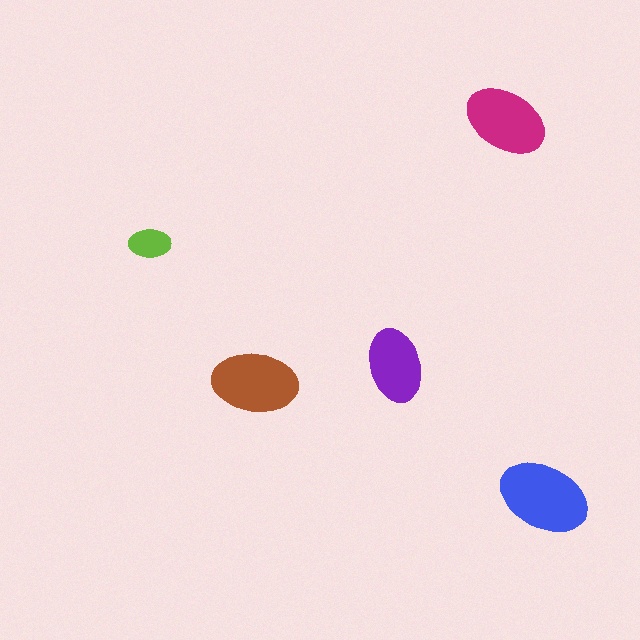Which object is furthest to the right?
The blue ellipse is rightmost.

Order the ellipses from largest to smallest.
the blue one, the brown one, the magenta one, the purple one, the lime one.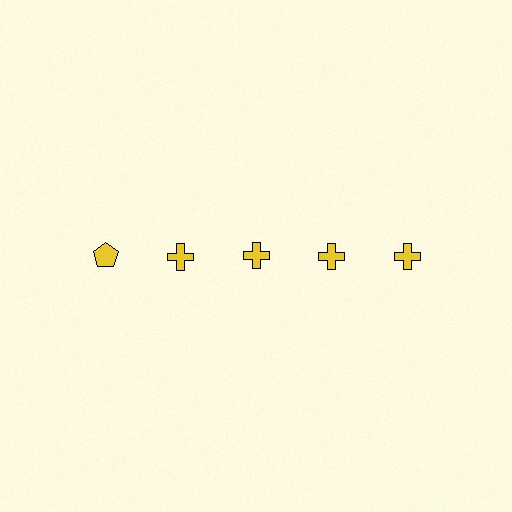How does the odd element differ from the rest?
It has a different shape: pentagon instead of cross.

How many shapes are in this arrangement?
There are 5 shapes arranged in a grid pattern.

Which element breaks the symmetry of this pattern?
The yellow pentagon in the top row, leftmost column breaks the symmetry. All other shapes are yellow crosses.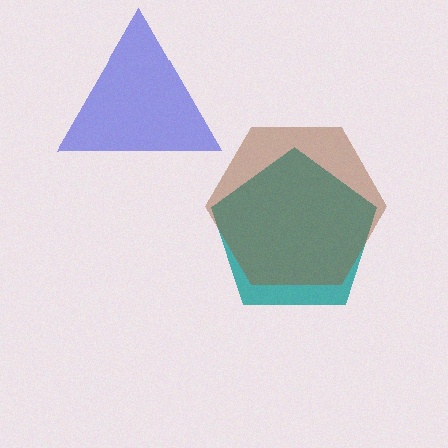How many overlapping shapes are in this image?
There are 3 overlapping shapes in the image.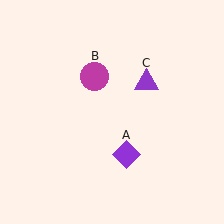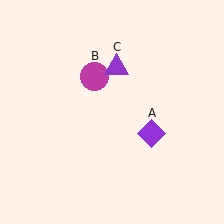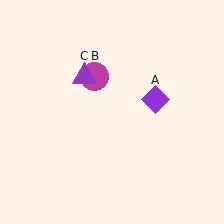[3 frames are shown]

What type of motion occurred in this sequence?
The purple diamond (object A), purple triangle (object C) rotated counterclockwise around the center of the scene.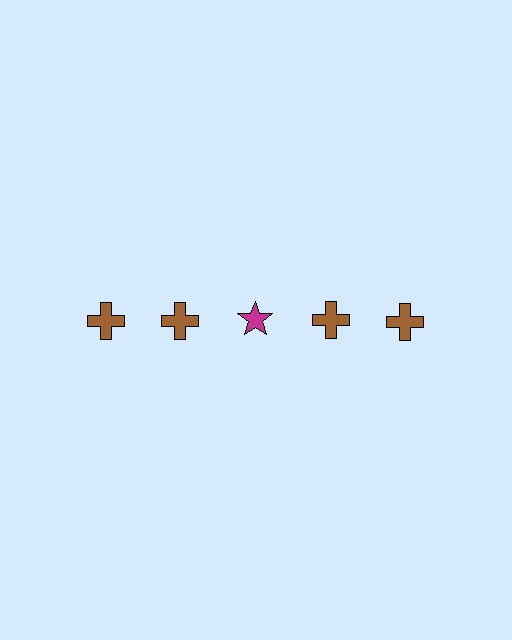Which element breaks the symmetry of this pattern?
The magenta star in the top row, center column breaks the symmetry. All other shapes are brown crosses.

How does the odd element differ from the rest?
It differs in both color (magenta instead of brown) and shape (star instead of cross).